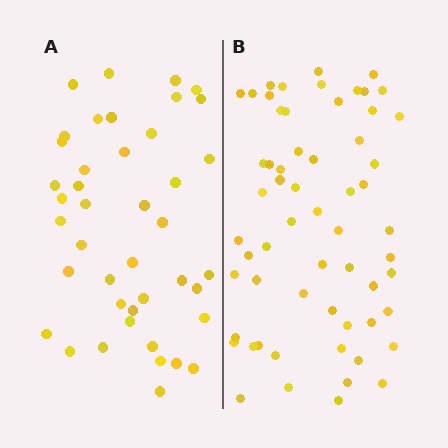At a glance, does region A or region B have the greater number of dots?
Region B (the right region) has more dots.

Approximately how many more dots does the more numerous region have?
Region B has approximately 20 more dots than region A.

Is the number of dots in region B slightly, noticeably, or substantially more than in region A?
Region B has noticeably more, but not dramatically so. The ratio is roughly 1.4 to 1.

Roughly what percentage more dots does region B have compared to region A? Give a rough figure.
About 45% more.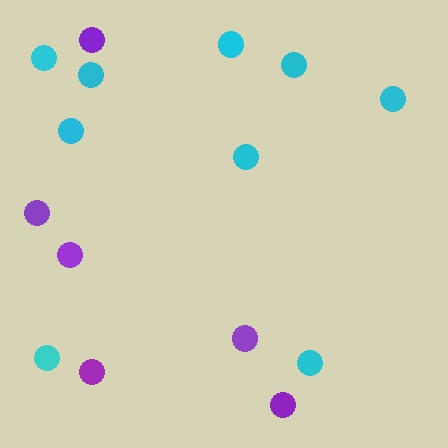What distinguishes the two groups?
There are 2 groups: one group of purple circles (6) and one group of cyan circles (9).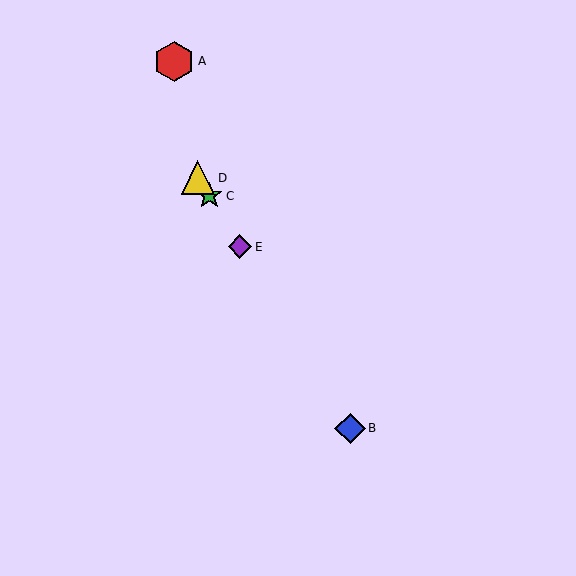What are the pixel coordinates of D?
Object D is at (198, 178).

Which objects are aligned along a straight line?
Objects B, C, D, E are aligned along a straight line.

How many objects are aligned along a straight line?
4 objects (B, C, D, E) are aligned along a straight line.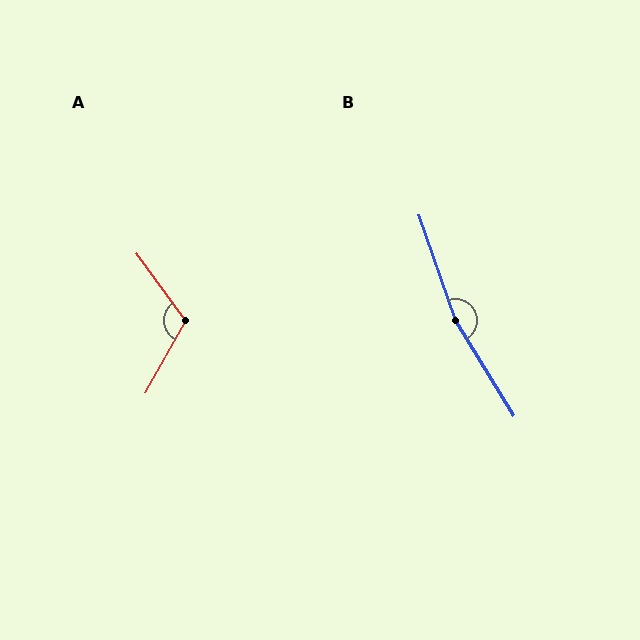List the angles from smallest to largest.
A (115°), B (168°).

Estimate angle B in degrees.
Approximately 168 degrees.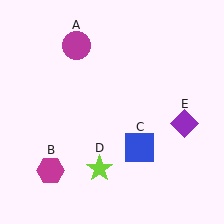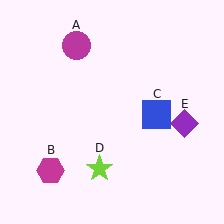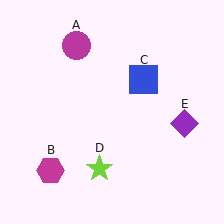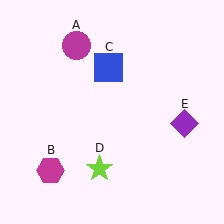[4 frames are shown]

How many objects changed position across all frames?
1 object changed position: blue square (object C).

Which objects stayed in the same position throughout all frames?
Magenta circle (object A) and magenta hexagon (object B) and lime star (object D) and purple diamond (object E) remained stationary.